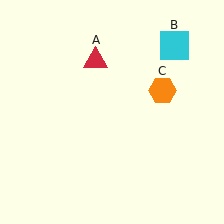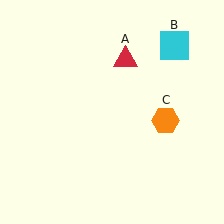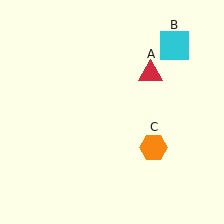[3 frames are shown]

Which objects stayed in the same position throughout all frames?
Cyan square (object B) remained stationary.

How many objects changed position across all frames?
2 objects changed position: red triangle (object A), orange hexagon (object C).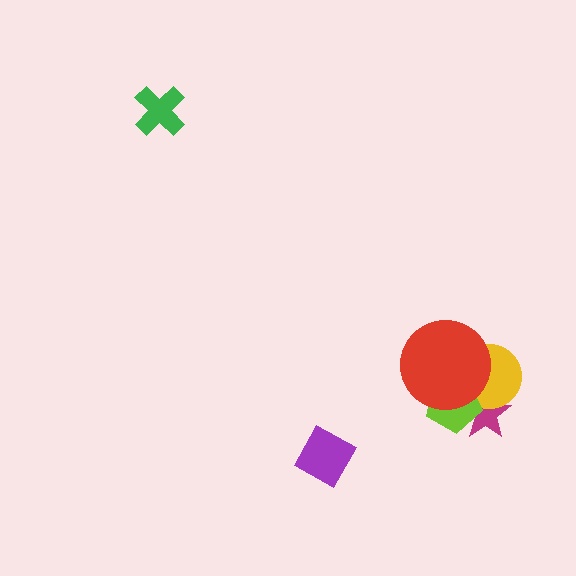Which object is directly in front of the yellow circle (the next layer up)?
The lime pentagon is directly in front of the yellow circle.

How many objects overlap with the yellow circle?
3 objects overlap with the yellow circle.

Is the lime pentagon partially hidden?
Yes, it is partially covered by another shape.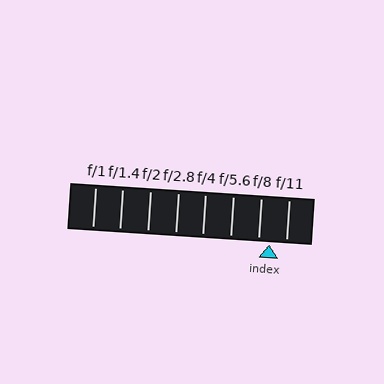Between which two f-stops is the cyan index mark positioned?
The index mark is between f/8 and f/11.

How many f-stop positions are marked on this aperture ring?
There are 8 f-stop positions marked.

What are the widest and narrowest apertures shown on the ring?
The widest aperture shown is f/1 and the narrowest is f/11.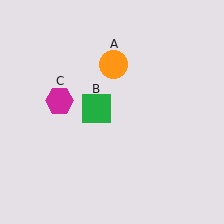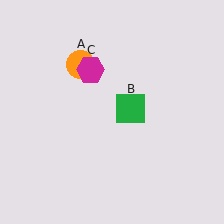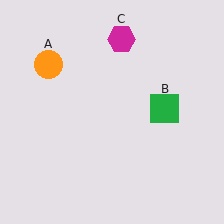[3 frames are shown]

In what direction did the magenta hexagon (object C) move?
The magenta hexagon (object C) moved up and to the right.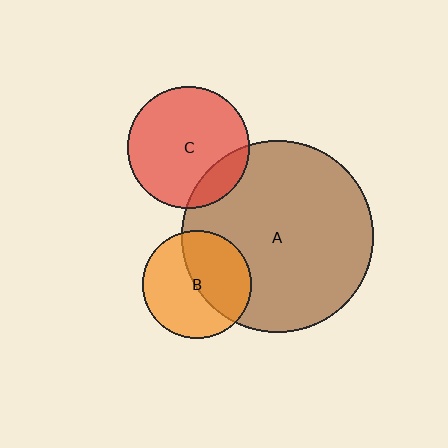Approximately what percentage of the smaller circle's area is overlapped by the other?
Approximately 45%.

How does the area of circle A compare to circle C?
Approximately 2.5 times.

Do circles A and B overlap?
Yes.